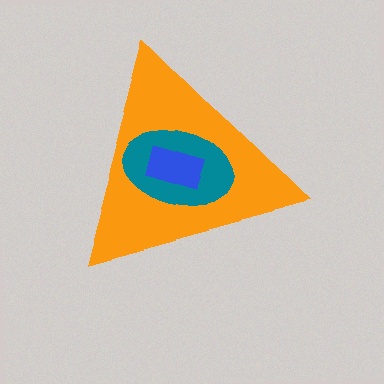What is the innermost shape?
The blue rectangle.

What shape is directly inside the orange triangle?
The teal ellipse.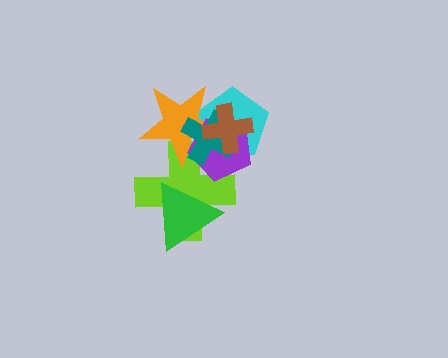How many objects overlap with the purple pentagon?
5 objects overlap with the purple pentagon.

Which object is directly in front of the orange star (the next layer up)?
The purple pentagon is directly in front of the orange star.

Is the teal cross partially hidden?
Yes, it is partially covered by another shape.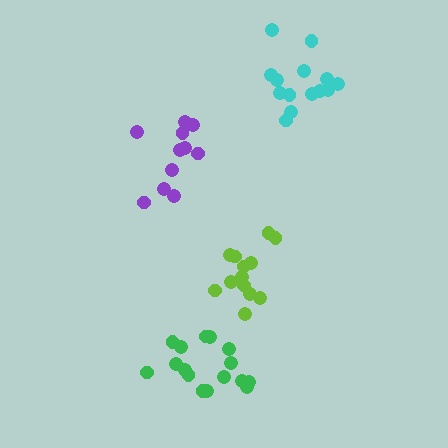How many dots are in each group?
Group 1: 13 dots, Group 2: 14 dots, Group 3: 11 dots, Group 4: 16 dots (54 total).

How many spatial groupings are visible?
There are 4 spatial groupings.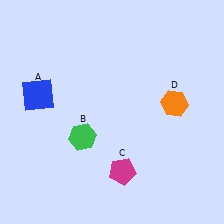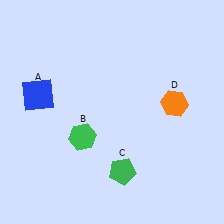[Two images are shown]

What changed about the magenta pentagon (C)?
In Image 1, C is magenta. In Image 2, it changed to green.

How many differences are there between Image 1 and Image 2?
There is 1 difference between the two images.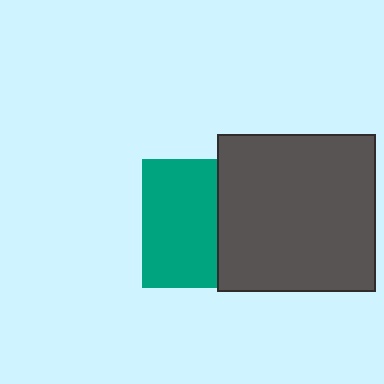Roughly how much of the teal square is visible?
About half of it is visible (roughly 58%).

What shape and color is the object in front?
The object in front is a dark gray square.